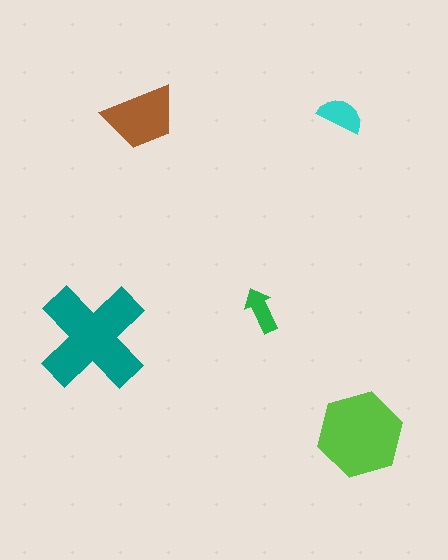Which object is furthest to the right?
The lime hexagon is rightmost.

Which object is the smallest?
The green arrow.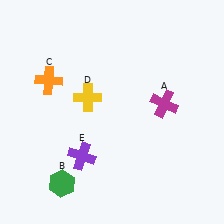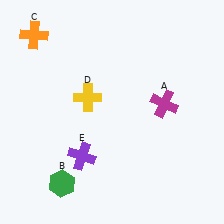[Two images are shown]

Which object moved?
The orange cross (C) moved up.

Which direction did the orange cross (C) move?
The orange cross (C) moved up.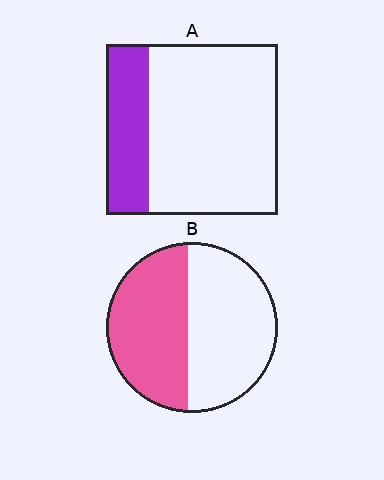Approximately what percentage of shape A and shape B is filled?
A is approximately 25% and B is approximately 45%.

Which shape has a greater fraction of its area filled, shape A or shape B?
Shape B.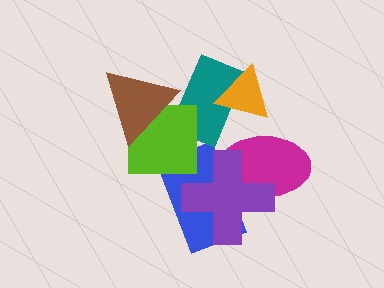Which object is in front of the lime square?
The brown triangle is in front of the lime square.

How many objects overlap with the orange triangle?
1 object overlaps with the orange triangle.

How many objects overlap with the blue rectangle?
3 objects overlap with the blue rectangle.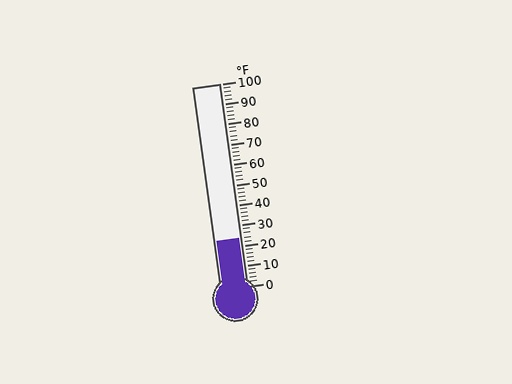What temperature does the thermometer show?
The thermometer shows approximately 24°F.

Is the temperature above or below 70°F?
The temperature is below 70°F.